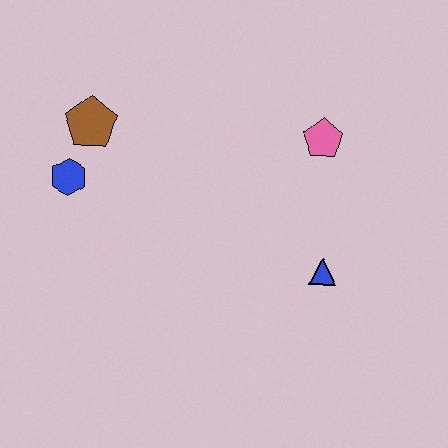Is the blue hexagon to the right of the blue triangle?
No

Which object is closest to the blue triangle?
The pink pentagon is closest to the blue triangle.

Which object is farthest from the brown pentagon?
The blue triangle is farthest from the brown pentagon.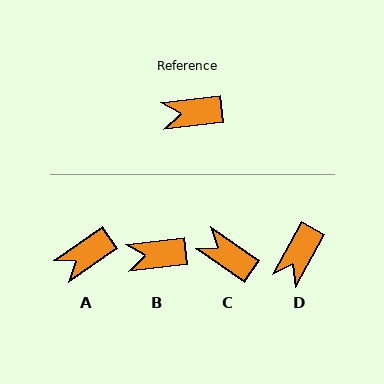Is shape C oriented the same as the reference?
No, it is off by about 42 degrees.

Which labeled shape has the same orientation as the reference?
B.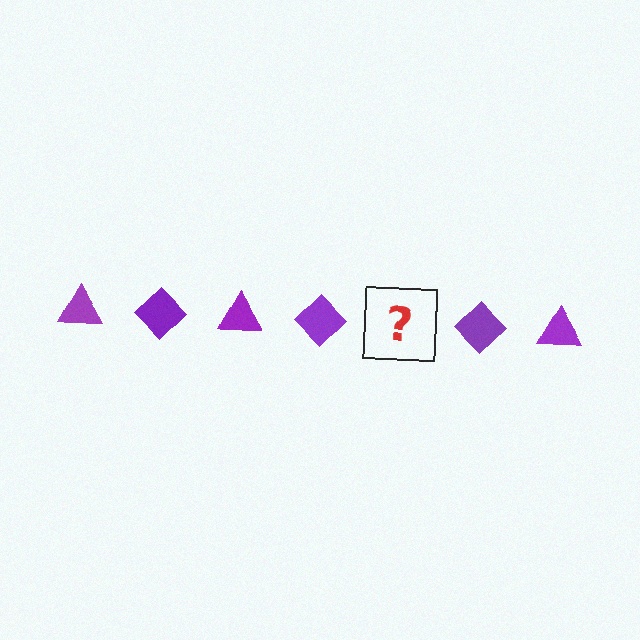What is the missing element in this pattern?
The missing element is a purple triangle.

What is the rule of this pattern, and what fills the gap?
The rule is that the pattern cycles through triangle, diamond shapes in purple. The gap should be filled with a purple triangle.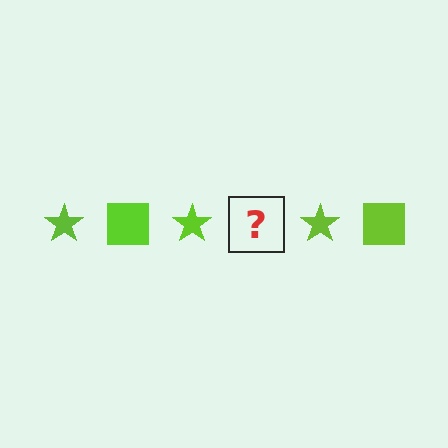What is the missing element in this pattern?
The missing element is a lime square.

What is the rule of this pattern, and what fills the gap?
The rule is that the pattern cycles through star, square shapes in lime. The gap should be filled with a lime square.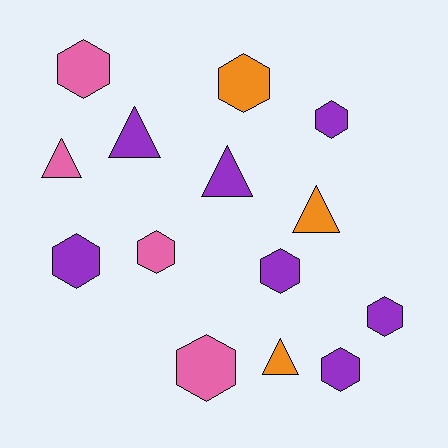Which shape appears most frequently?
Hexagon, with 9 objects.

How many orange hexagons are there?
There is 1 orange hexagon.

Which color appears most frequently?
Purple, with 7 objects.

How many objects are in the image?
There are 14 objects.